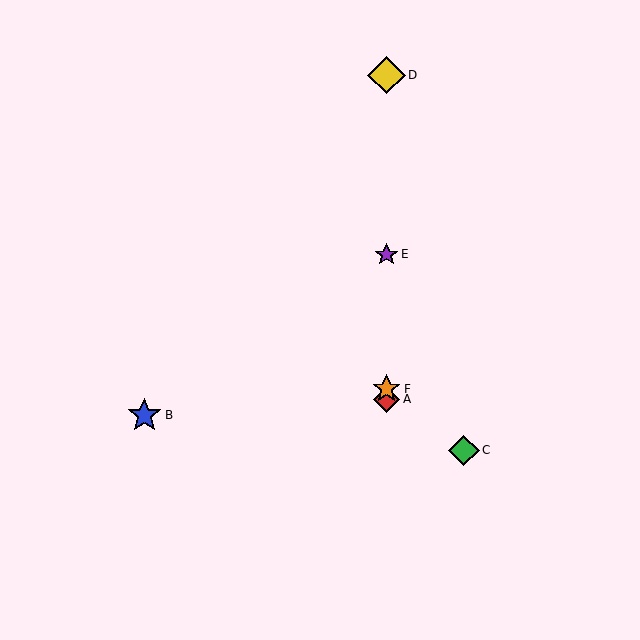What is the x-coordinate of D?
Object D is at x≈387.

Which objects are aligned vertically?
Objects A, D, E, F are aligned vertically.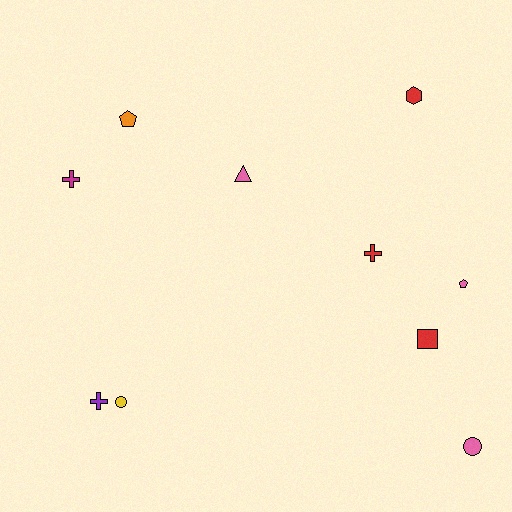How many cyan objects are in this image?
There are no cyan objects.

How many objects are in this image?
There are 10 objects.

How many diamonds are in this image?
There are no diamonds.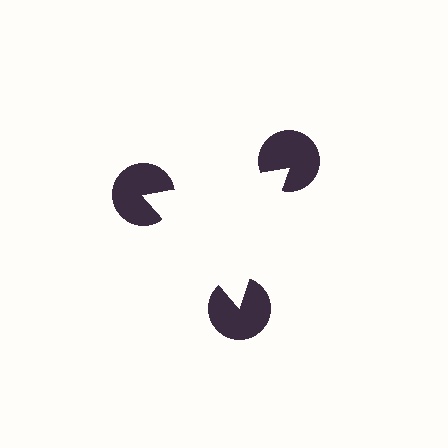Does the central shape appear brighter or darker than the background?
It typically appears slightly brighter than the background, even though no actual brightness change is drawn.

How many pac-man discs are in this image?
There are 3 — one at each vertex of the illusory triangle.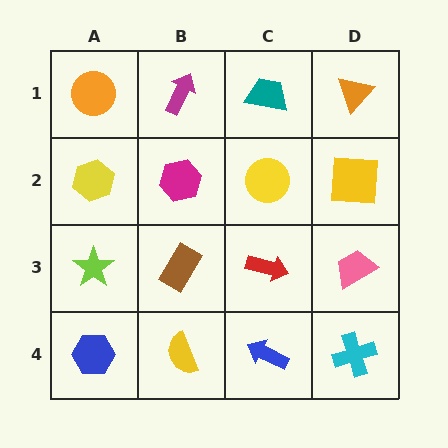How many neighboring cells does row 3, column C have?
4.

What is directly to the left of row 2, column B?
A yellow hexagon.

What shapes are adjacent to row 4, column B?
A brown rectangle (row 3, column B), a blue hexagon (row 4, column A), a blue arrow (row 4, column C).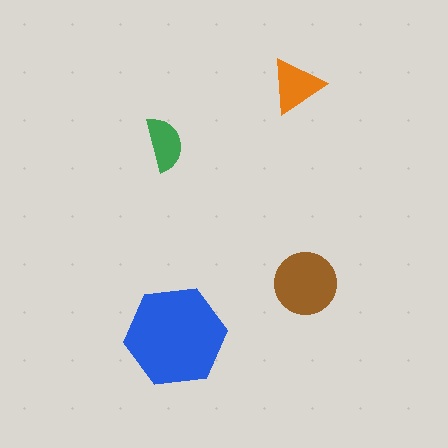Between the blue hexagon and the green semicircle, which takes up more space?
The blue hexagon.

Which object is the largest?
The blue hexagon.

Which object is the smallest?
The green semicircle.